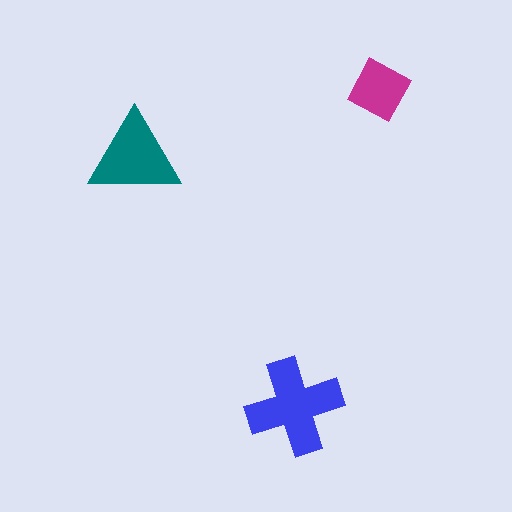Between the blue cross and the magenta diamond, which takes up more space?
The blue cross.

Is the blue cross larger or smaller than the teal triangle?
Larger.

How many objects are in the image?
There are 3 objects in the image.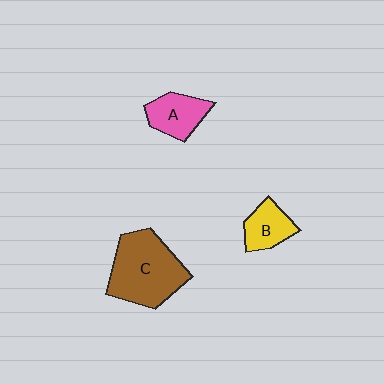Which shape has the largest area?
Shape C (brown).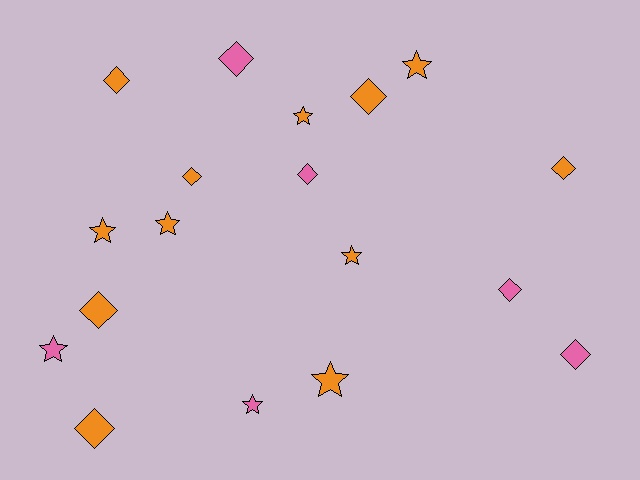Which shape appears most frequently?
Diamond, with 10 objects.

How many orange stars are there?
There are 6 orange stars.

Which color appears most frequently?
Orange, with 12 objects.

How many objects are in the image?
There are 18 objects.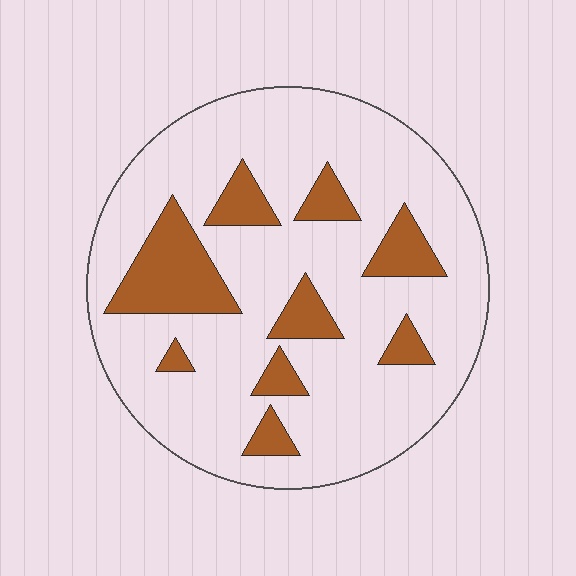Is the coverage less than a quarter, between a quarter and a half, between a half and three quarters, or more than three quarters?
Less than a quarter.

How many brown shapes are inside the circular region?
9.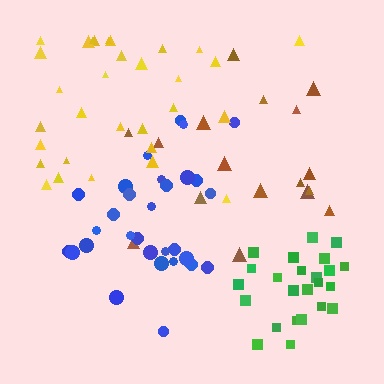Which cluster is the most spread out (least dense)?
Brown.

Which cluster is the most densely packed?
Green.